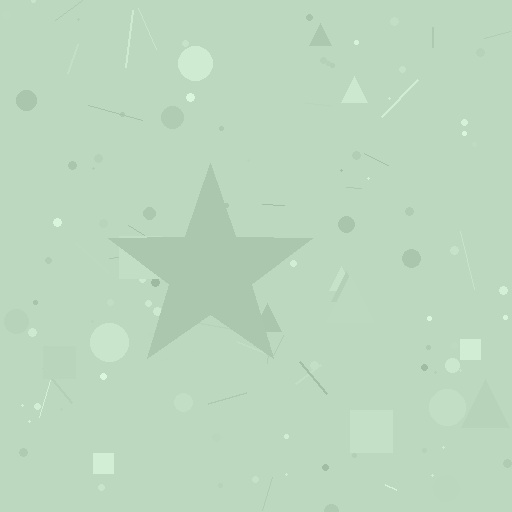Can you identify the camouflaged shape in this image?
The camouflaged shape is a star.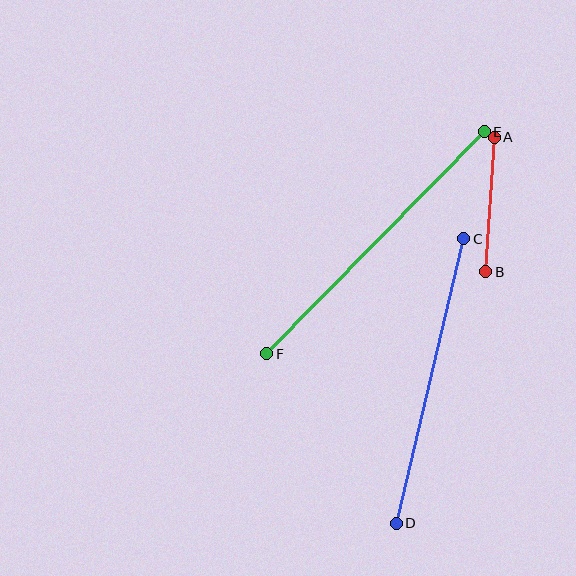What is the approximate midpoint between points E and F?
The midpoint is at approximately (376, 243) pixels.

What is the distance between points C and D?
The distance is approximately 292 pixels.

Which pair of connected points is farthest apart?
Points E and F are farthest apart.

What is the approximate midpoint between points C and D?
The midpoint is at approximately (430, 381) pixels.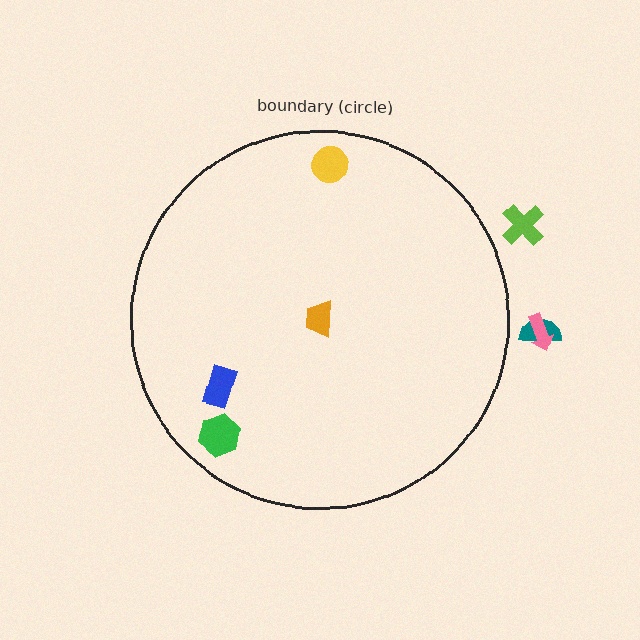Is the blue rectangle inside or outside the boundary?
Inside.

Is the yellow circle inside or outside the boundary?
Inside.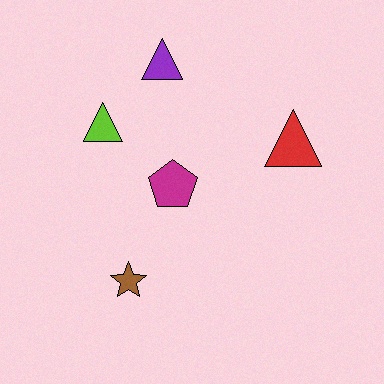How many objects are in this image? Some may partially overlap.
There are 5 objects.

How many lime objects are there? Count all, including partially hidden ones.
There is 1 lime object.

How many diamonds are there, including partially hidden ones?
There are no diamonds.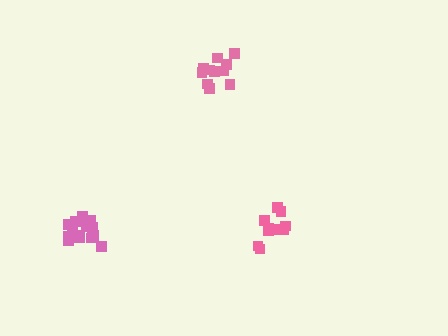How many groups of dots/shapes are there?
There are 3 groups.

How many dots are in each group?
Group 1: 11 dots, Group 2: 14 dots, Group 3: 11 dots (36 total).